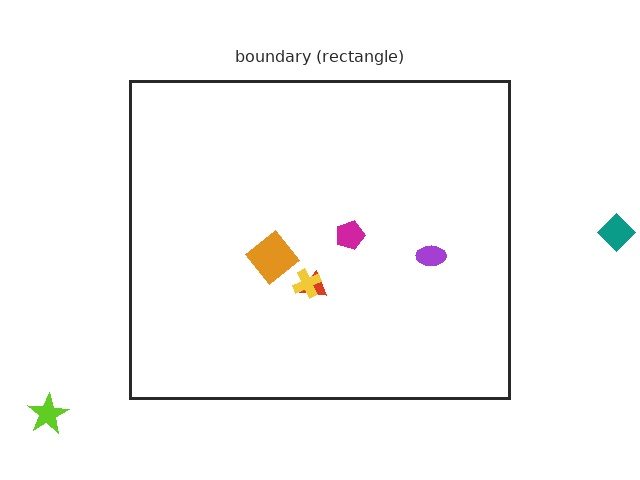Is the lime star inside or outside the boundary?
Outside.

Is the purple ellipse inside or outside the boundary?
Inside.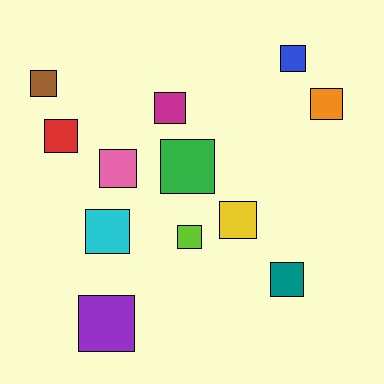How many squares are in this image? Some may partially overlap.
There are 12 squares.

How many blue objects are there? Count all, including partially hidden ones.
There is 1 blue object.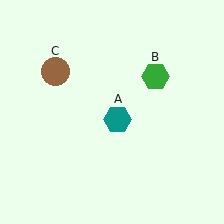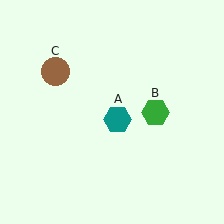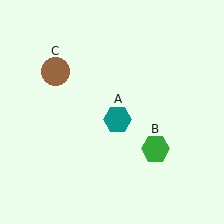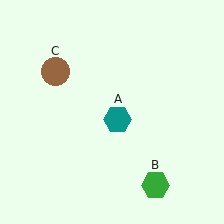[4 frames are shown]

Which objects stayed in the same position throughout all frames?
Teal hexagon (object A) and brown circle (object C) remained stationary.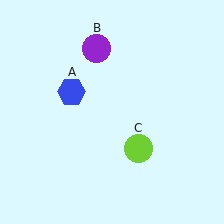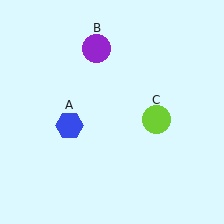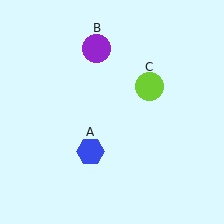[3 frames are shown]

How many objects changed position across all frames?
2 objects changed position: blue hexagon (object A), lime circle (object C).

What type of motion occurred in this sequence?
The blue hexagon (object A), lime circle (object C) rotated counterclockwise around the center of the scene.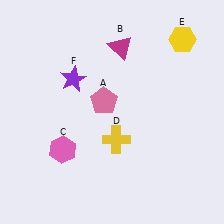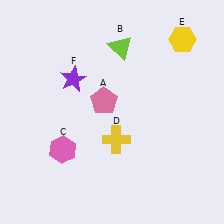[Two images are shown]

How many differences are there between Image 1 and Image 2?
There is 1 difference between the two images.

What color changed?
The triangle (B) changed from magenta in Image 1 to lime in Image 2.